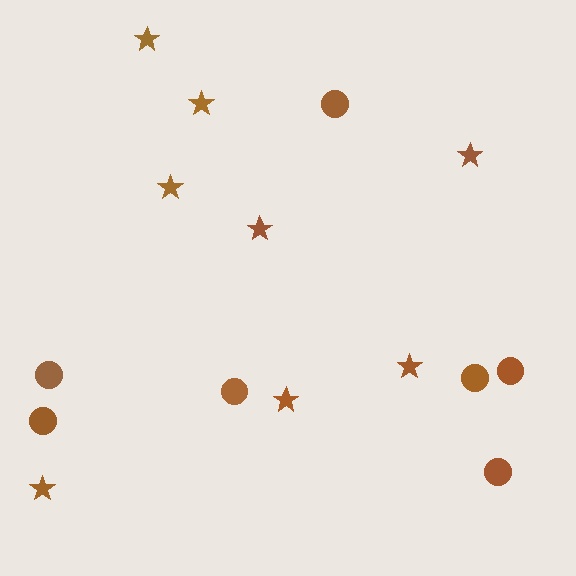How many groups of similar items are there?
There are 2 groups: one group of circles (7) and one group of stars (8).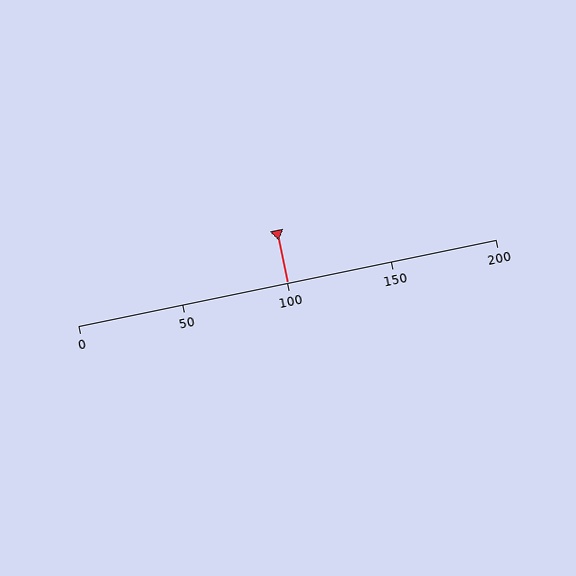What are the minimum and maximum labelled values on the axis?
The axis runs from 0 to 200.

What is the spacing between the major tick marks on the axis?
The major ticks are spaced 50 apart.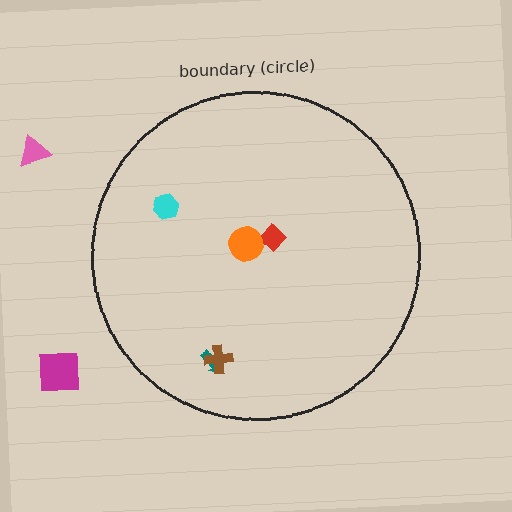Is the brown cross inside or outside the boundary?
Inside.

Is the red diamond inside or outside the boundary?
Inside.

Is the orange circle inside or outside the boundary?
Inside.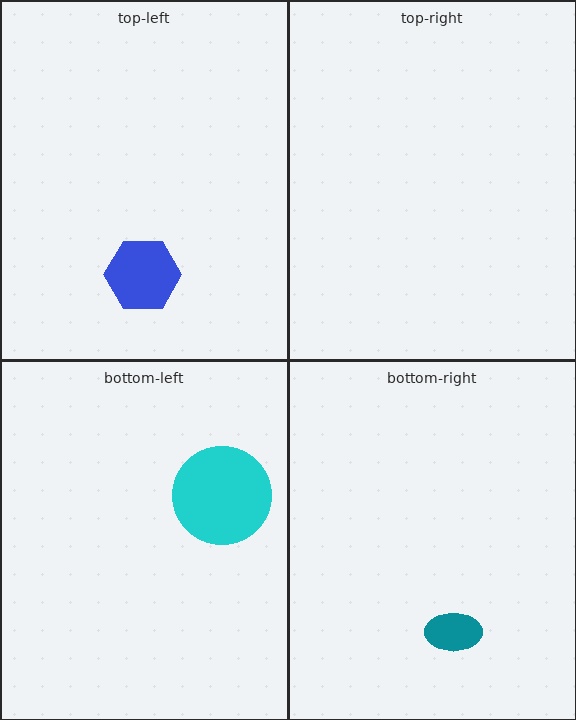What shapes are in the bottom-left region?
The cyan circle.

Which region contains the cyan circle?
The bottom-left region.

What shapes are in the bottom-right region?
The teal ellipse.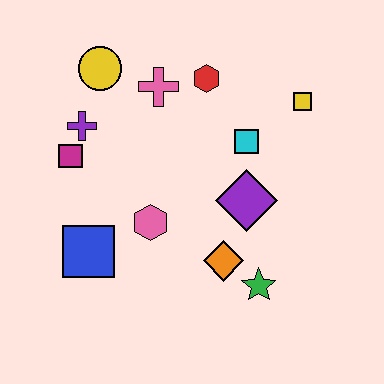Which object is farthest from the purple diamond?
The yellow circle is farthest from the purple diamond.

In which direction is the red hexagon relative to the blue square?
The red hexagon is above the blue square.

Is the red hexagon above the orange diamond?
Yes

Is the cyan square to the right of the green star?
No